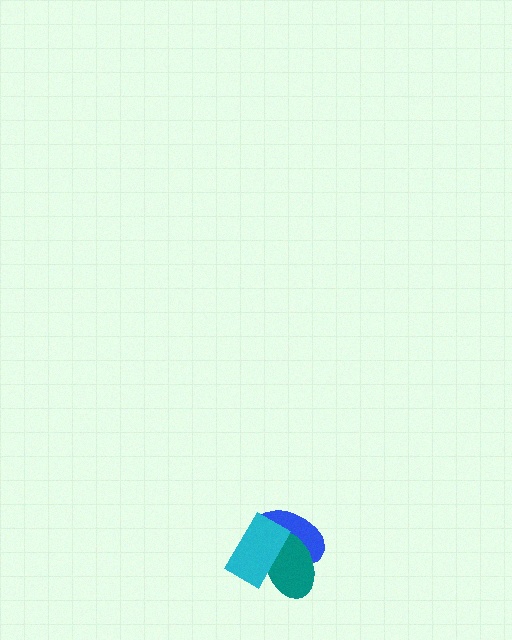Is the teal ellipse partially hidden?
Yes, it is partially covered by another shape.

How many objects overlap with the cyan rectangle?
2 objects overlap with the cyan rectangle.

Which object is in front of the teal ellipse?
The cyan rectangle is in front of the teal ellipse.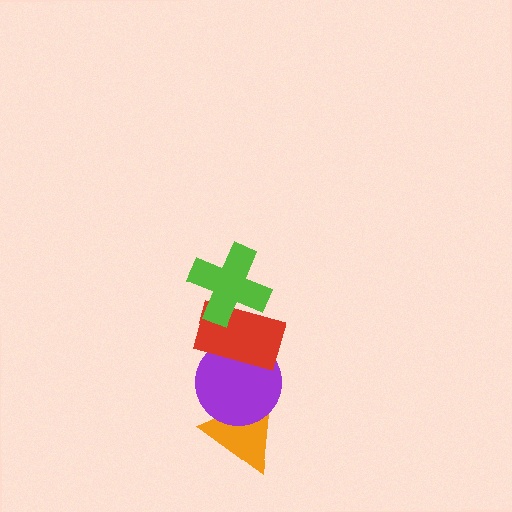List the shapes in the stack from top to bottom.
From top to bottom: the lime cross, the red rectangle, the purple circle, the orange triangle.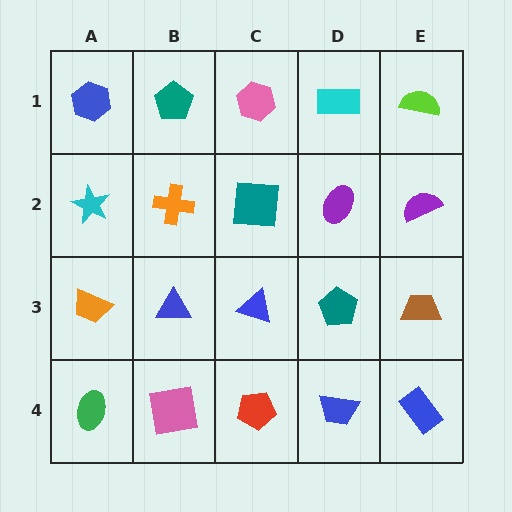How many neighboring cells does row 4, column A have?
2.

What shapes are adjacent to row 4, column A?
An orange trapezoid (row 3, column A), a pink square (row 4, column B).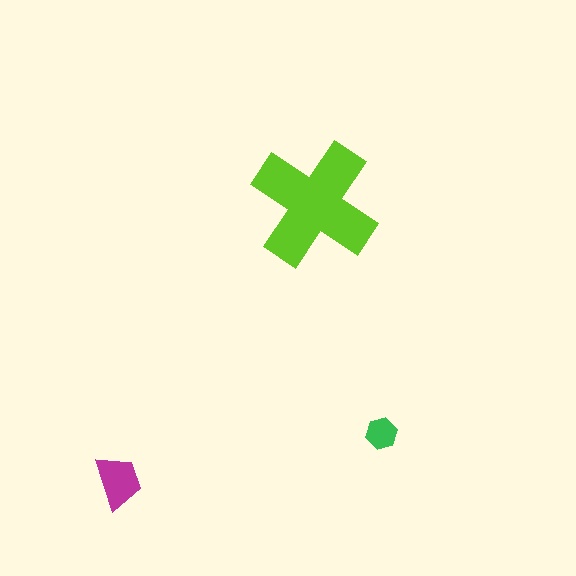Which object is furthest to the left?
The magenta trapezoid is leftmost.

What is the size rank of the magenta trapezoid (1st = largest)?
2nd.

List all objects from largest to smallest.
The lime cross, the magenta trapezoid, the green hexagon.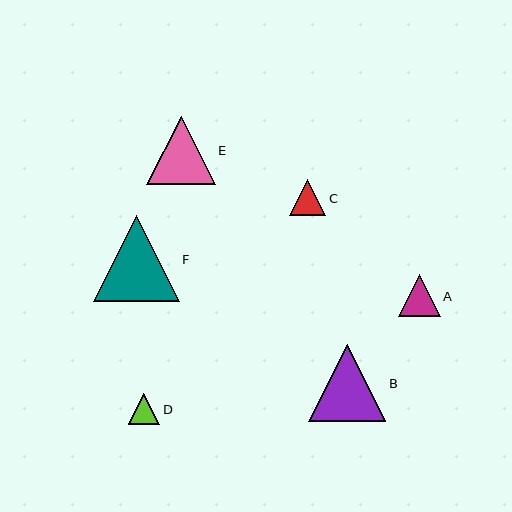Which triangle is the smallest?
Triangle D is the smallest with a size of approximately 32 pixels.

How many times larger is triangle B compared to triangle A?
Triangle B is approximately 1.8 times the size of triangle A.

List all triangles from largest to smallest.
From largest to smallest: F, B, E, A, C, D.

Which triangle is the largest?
Triangle F is the largest with a size of approximately 85 pixels.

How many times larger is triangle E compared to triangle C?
Triangle E is approximately 1.9 times the size of triangle C.